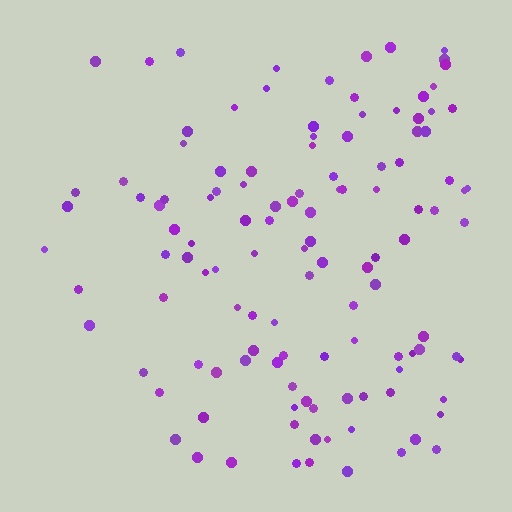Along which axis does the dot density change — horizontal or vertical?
Horizontal.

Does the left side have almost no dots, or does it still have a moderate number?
Still a moderate number, just noticeably fewer than the right.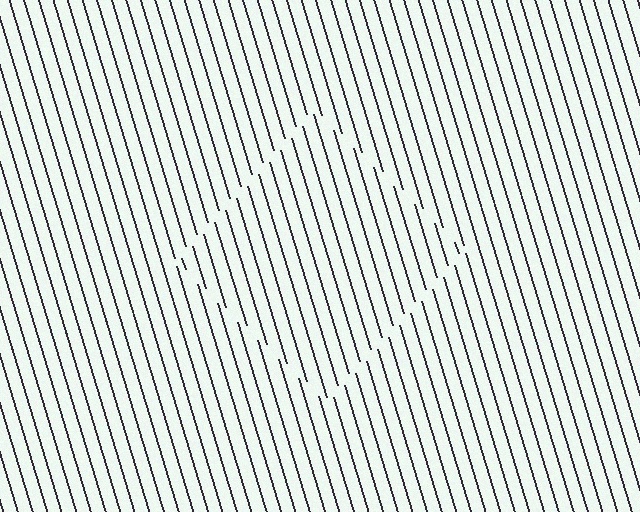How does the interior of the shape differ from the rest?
The interior of the shape contains the same grating, shifted by half a period — the contour is defined by the phase discontinuity where line-ends from the inner and outer gratings abut.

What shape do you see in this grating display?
An illusory square. The interior of the shape contains the same grating, shifted by half a period — the contour is defined by the phase discontinuity where line-ends from the inner and outer gratings abut.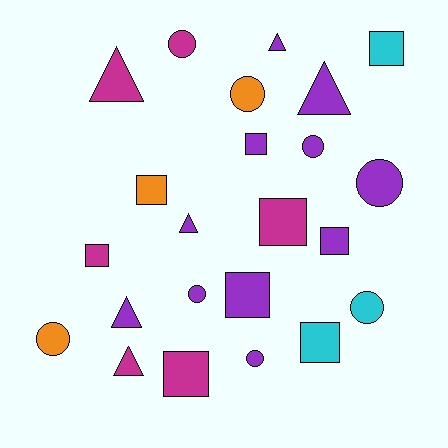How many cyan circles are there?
There is 1 cyan circle.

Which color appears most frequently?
Purple, with 11 objects.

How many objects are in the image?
There are 23 objects.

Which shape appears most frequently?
Square, with 9 objects.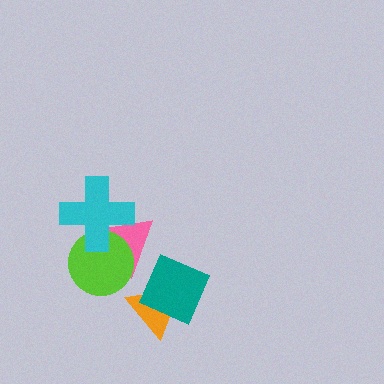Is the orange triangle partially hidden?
Yes, it is partially covered by another shape.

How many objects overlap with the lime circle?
2 objects overlap with the lime circle.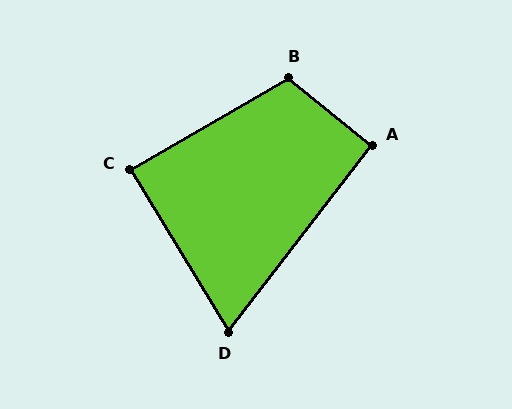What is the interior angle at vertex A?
Approximately 91 degrees (approximately right).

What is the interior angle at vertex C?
Approximately 89 degrees (approximately right).